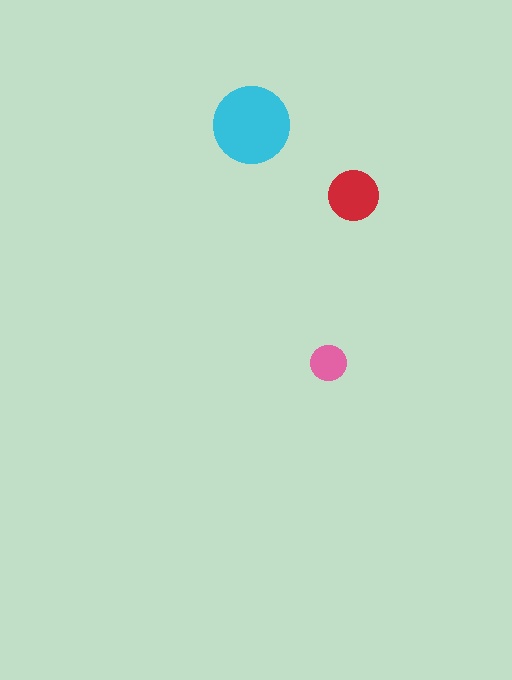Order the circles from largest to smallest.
the cyan one, the red one, the pink one.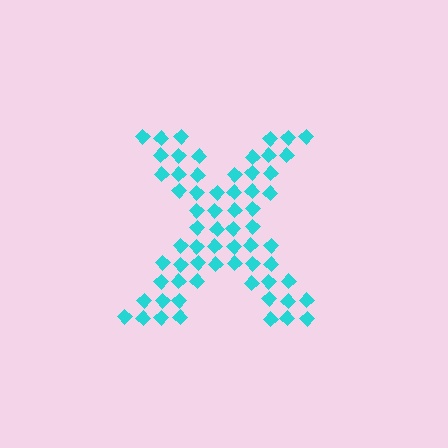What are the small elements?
The small elements are diamonds.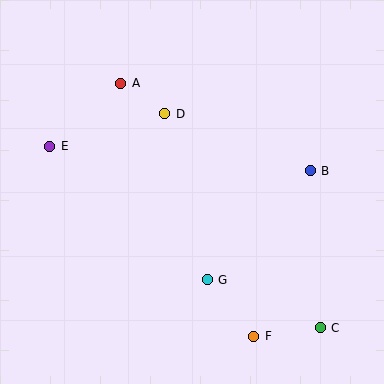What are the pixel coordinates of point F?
Point F is at (254, 336).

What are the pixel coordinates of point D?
Point D is at (165, 114).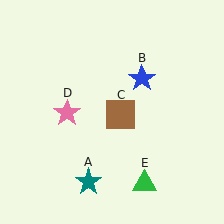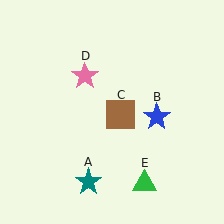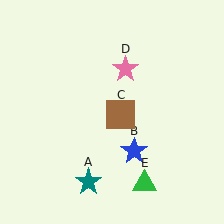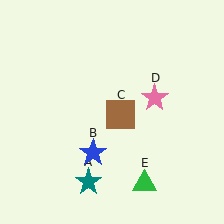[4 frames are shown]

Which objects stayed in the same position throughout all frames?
Teal star (object A) and brown square (object C) and green triangle (object E) remained stationary.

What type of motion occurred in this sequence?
The blue star (object B), pink star (object D) rotated clockwise around the center of the scene.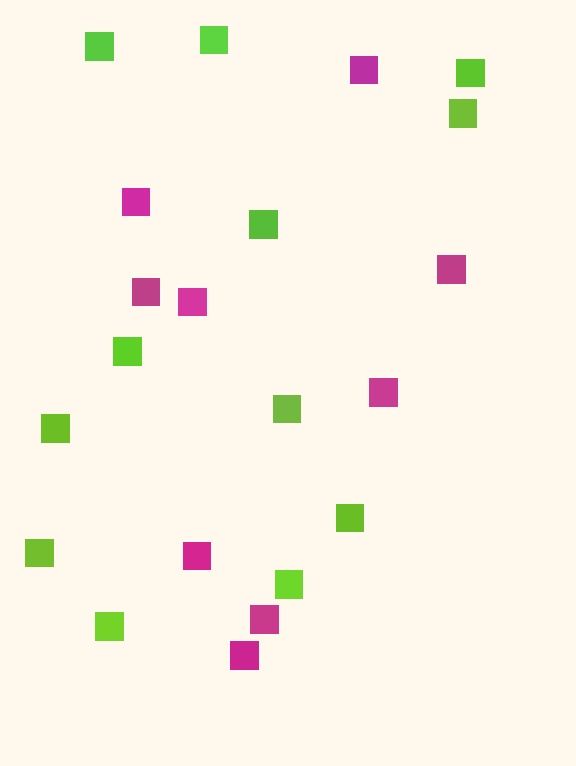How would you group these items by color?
There are 2 groups: one group of lime squares (12) and one group of magenta squares (9).